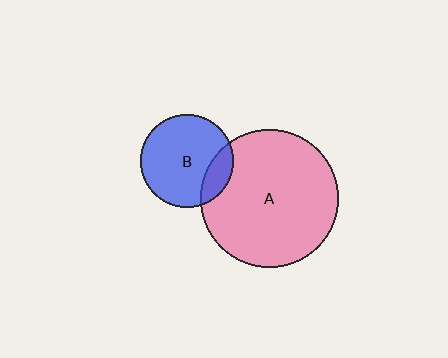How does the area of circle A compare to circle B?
Approximately 2.2 times.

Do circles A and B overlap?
Yes.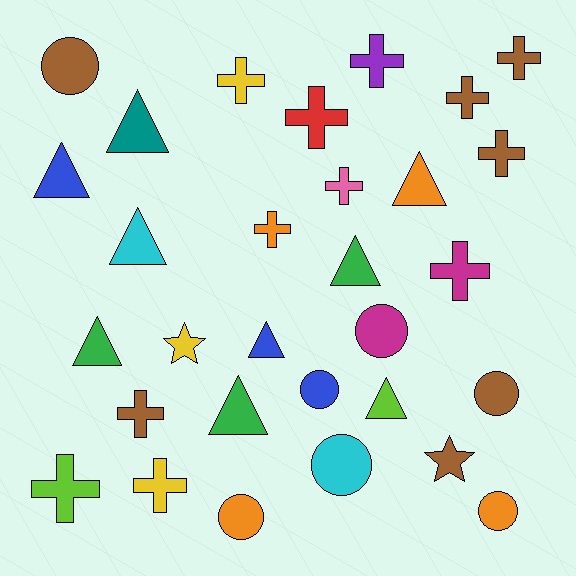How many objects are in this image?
There are 30 objects.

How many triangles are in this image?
There are 9 triangles.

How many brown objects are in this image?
There are 7 brown objects.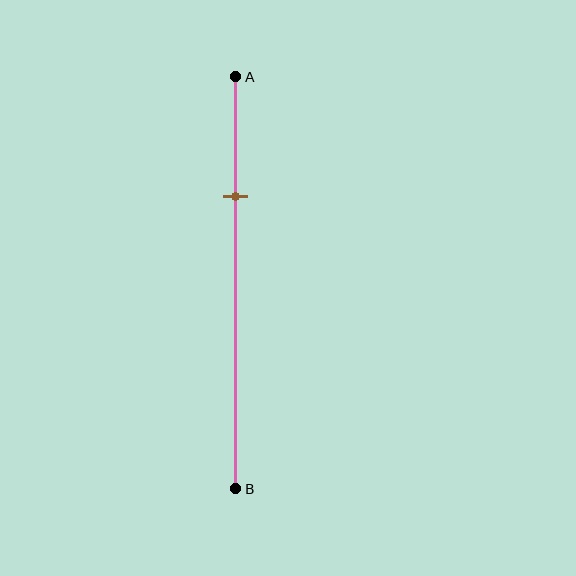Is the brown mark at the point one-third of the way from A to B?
No, the mark is at about 30% from A, not at the 33% one-third point.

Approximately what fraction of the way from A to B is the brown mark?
The brown mark is approximately 30% of the way from A to B.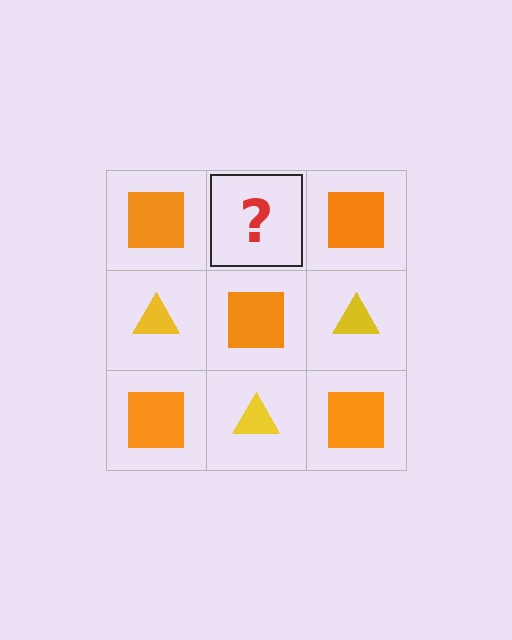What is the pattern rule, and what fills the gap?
The rule is that it alternates orange square and yellow triangle in a checkerboard pattern. The gap should be filled with a yellow triangle.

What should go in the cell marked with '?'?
The missing cell should contain a yellow triangle.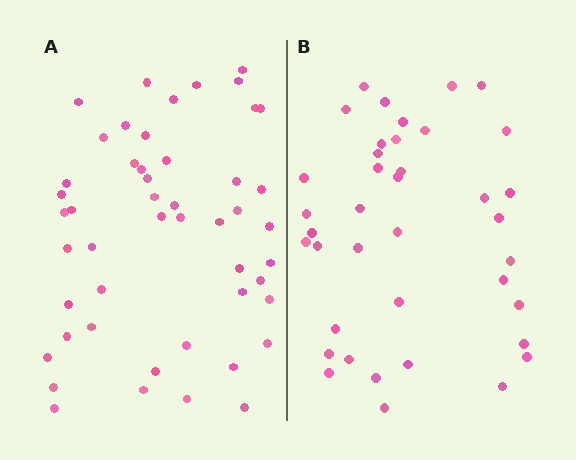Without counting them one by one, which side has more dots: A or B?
Region A (the left region) has more dots.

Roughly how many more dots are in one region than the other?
Region A has roughly 10 or so more dots than region B.